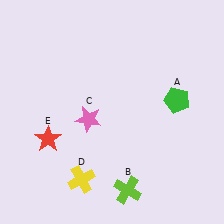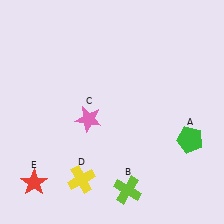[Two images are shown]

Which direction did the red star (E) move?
The red star (E) moved down.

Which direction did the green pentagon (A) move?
The green pentagon (A) moved down.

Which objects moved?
The objects that moved are: the green pentagon (A), the red star (E).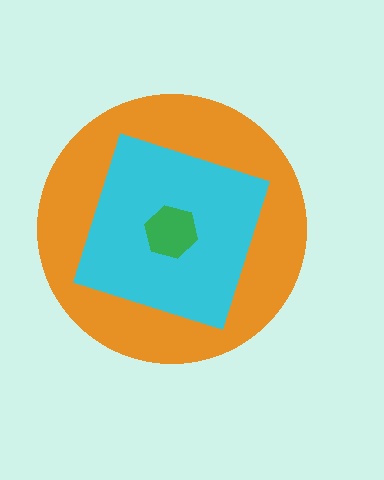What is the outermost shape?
The orange circle.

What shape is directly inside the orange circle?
The cyan diamond.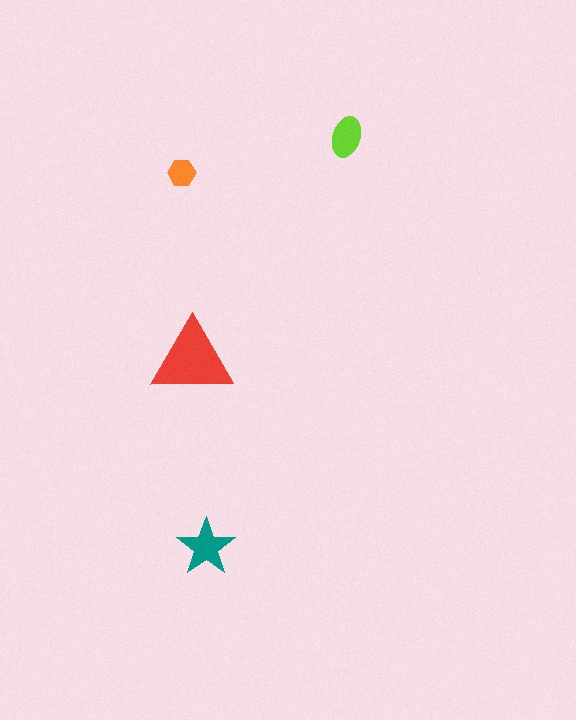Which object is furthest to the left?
The orange hexagon is leftmost.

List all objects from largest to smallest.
The red triangle, the teal star, the lime ellipse, the orange hexagon.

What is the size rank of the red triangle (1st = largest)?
1st.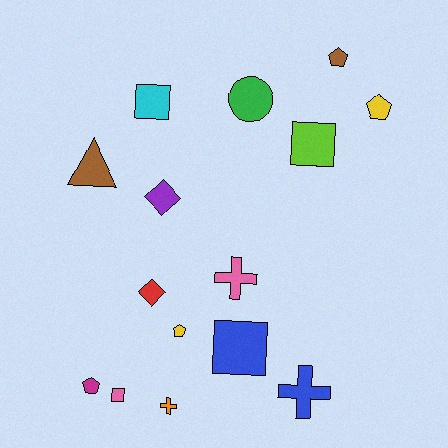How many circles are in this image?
There is 1 circle.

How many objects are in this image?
There are 15 objects.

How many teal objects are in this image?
There are no teal objects.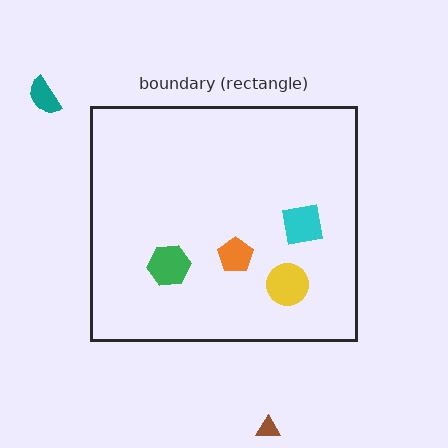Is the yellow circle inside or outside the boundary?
Inside.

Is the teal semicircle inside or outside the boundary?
Outside.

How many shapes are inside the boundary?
4 inside, 2 outside.